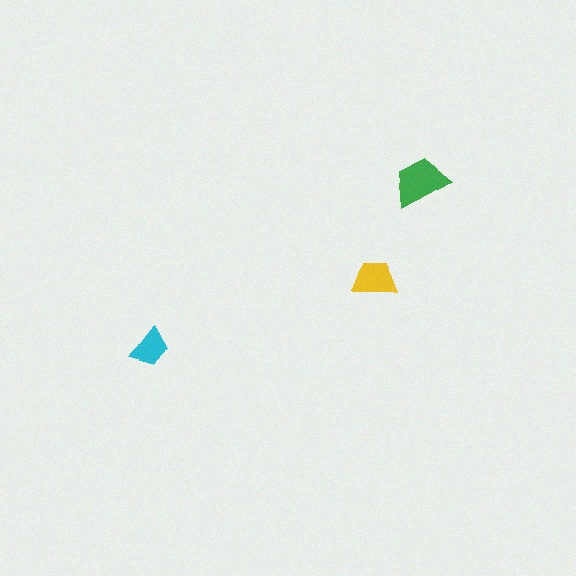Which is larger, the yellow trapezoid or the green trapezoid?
The green one.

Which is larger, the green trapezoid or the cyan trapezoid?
The green one.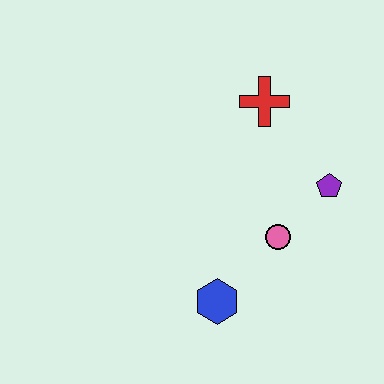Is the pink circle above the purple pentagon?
No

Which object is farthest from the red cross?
The blue hexagon is farthest from the red cross.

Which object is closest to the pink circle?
The purple pentagon is closest to the pink circle.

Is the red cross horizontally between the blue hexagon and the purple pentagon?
Yes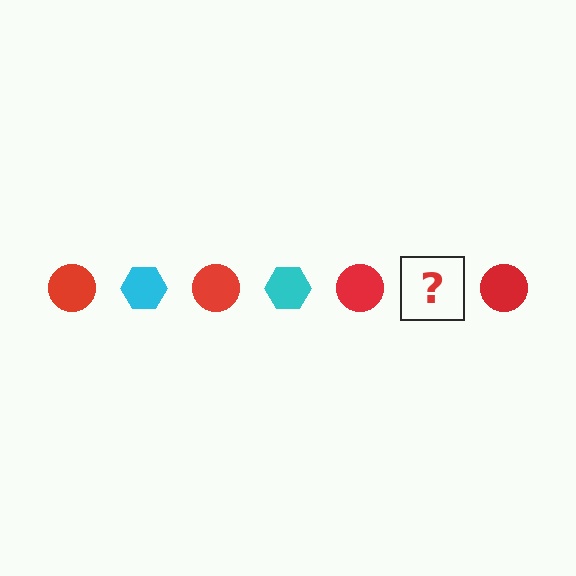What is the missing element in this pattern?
The missing element is a cyan hexagon.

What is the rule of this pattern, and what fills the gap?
The rule is that the pattern alternates between red circle and cyan hexagon. The gap should be filled with a cyan hexagon.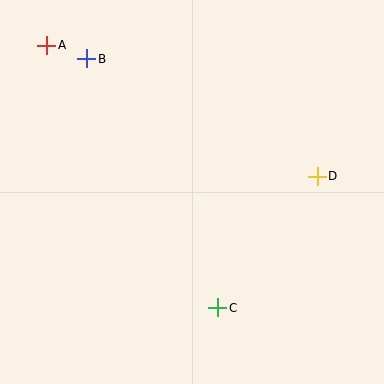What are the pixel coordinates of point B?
Point B is at (87, 59).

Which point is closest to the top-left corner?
Point A is closest to the top-left corner.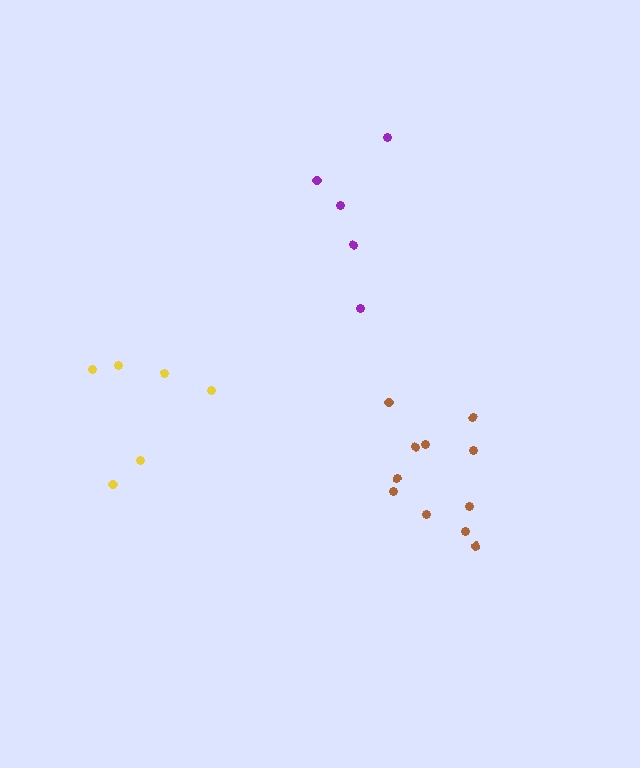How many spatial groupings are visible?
There are 3 spatial groupings.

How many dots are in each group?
Group 1: 11 dots, Group 2: 5 dots, Group 3: 6 dots (22 total).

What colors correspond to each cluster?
The clusters are colored: brown, purple, yellow.